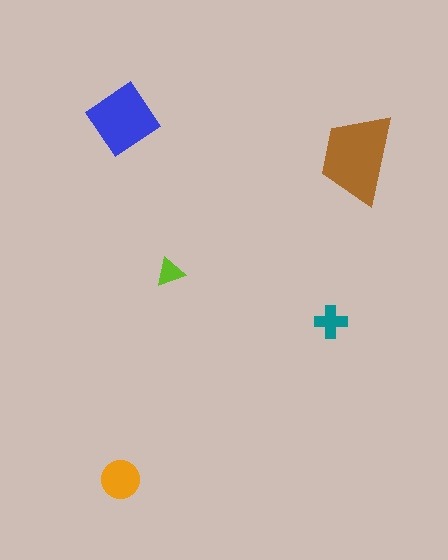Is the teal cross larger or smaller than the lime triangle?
Larger.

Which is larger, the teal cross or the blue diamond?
The blue diamond.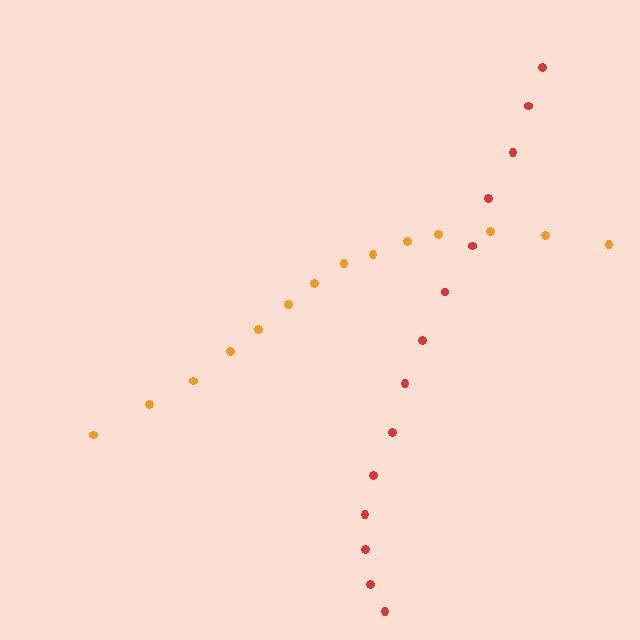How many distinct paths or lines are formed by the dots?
There are 2 distinct paths.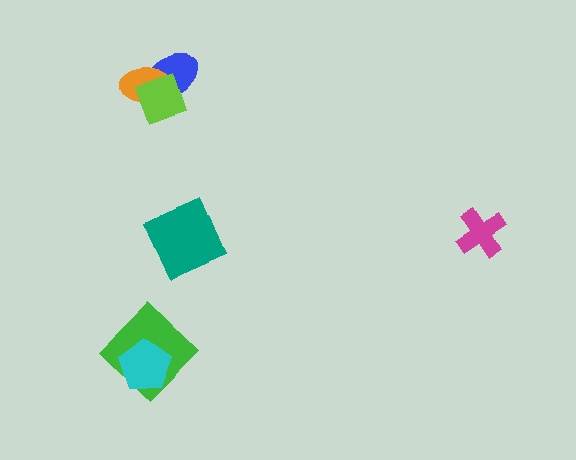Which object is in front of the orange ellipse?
The lime diamond is in front of the orange ellipse.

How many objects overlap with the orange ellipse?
2 objects overlap with the orange ellipse.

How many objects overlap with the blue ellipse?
2 objects overlap with the blue ellipse.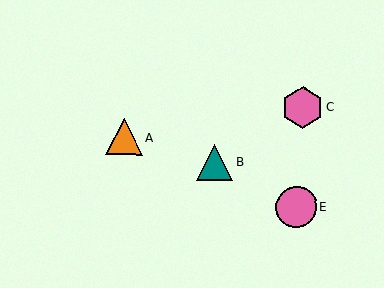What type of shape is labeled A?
Shape A is an orange triangle.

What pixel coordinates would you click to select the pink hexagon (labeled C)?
Click at (303, 107) to select the pink hexagon C.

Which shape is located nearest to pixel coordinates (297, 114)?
The pink hexagon (labeled C) at (303, 107) is nearest to that location.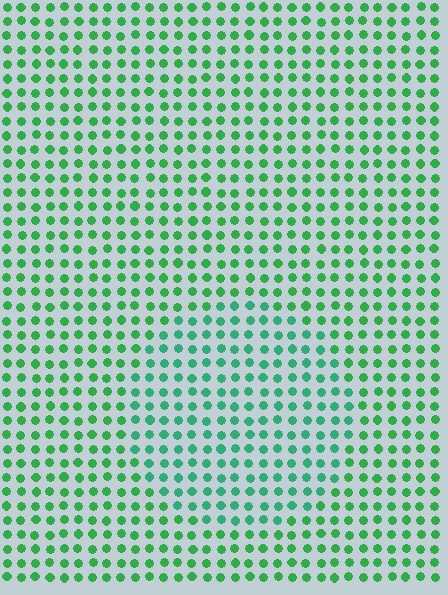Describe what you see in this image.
The image is filled with small green elements in a uniform arrangement. A circle-shaped region is visible where the elements are tinted to a slightly different hue, forming a subtle color boundary.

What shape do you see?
I see a circle.